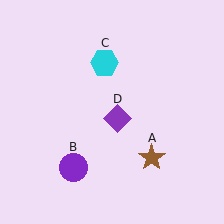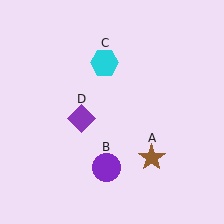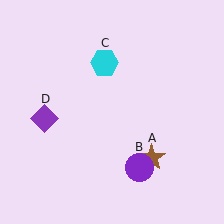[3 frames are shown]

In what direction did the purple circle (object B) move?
The purple circle (object B) moved right.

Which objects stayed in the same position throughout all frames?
Brown star (object A) and cyan hexagon (object C) remained stationary.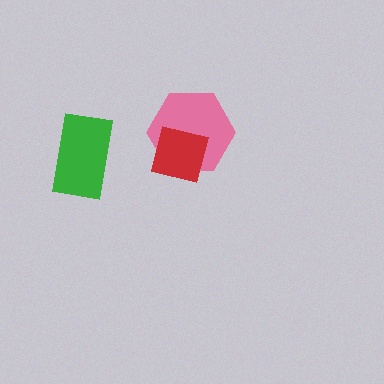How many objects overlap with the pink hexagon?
1 object overlaps with the pink hexagon.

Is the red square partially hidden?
No, no other shape covers it.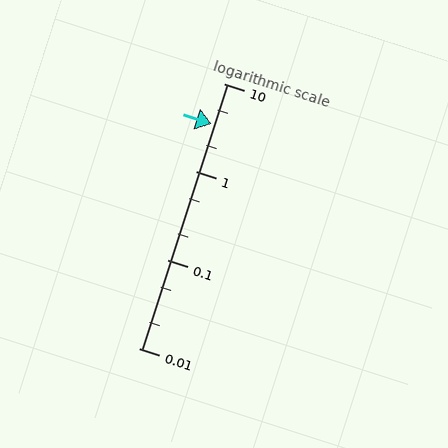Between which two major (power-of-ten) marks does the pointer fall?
The pointer is between 1 and 10.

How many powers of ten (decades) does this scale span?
The scale spans 3 decades, from 0.01 to 10.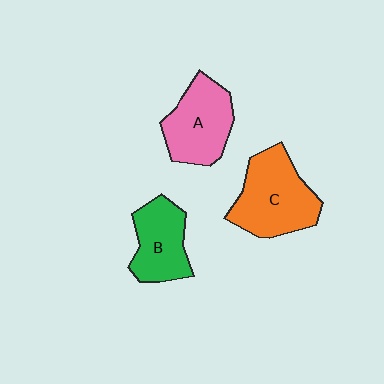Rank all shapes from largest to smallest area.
From largest to smallest: C (orange), A (pink), B (green).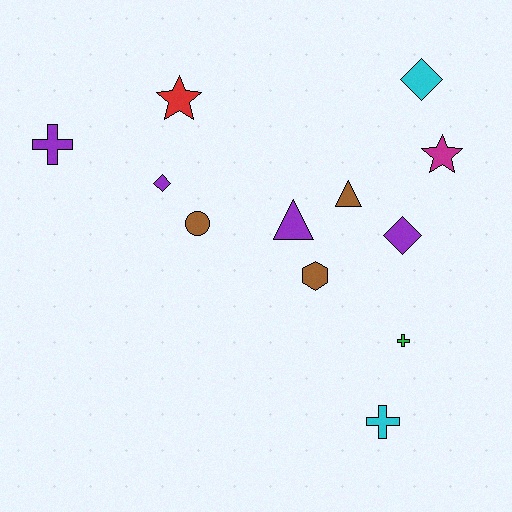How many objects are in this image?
There are 12 objects.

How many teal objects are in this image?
There are no teal objects.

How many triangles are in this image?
There are 2 triangles.